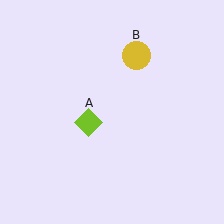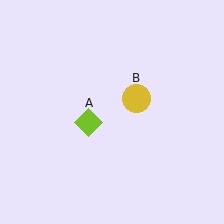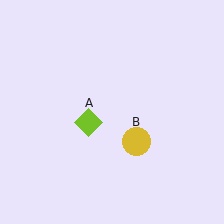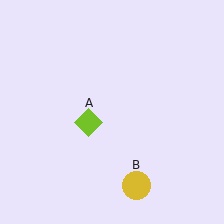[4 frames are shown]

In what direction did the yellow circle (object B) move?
The yellow circle (object B) moved down.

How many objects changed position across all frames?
1 object changed position: yellow circle (object B).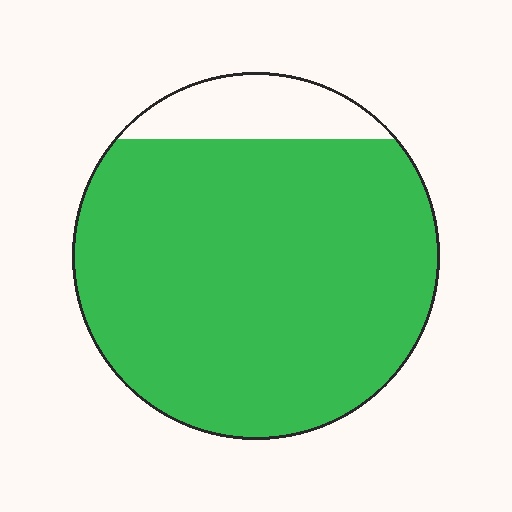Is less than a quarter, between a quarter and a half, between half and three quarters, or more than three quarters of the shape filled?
More than three quarters.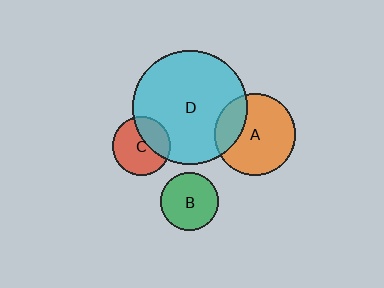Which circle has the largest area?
Circle D (cyan).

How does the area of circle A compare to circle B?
Approximately 2.0 times.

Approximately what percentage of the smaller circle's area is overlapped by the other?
Approximately 35%.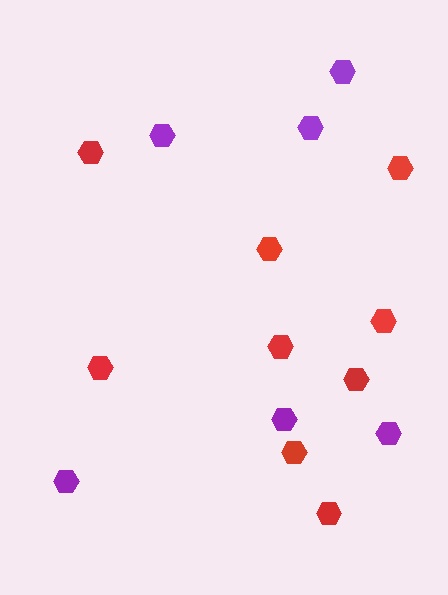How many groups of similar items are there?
There are 2 groups: one group of purple hexagons (6) and one group of red hexagons (9).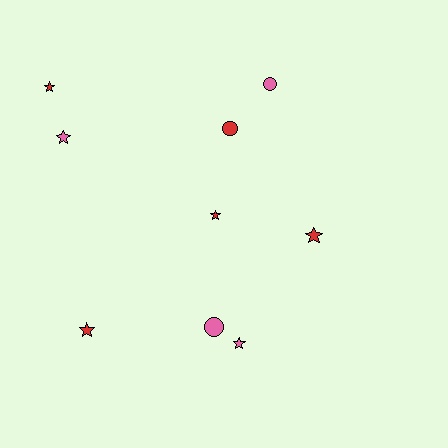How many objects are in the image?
There are 9 objects.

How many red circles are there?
There is 1 red circle.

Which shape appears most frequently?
Star, with 6 objects.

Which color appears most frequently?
Red, with 5 objects.